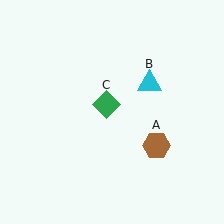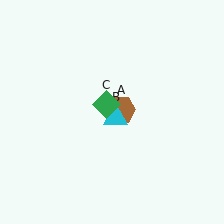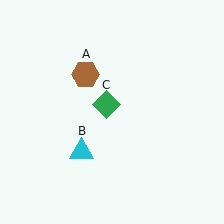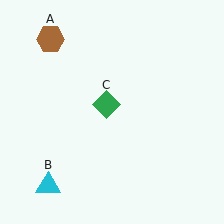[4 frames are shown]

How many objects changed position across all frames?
2 objects changed position: brown hexagon (object A), cyan triangle (object B).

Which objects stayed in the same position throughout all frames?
Green diamond (object C) remained stationary.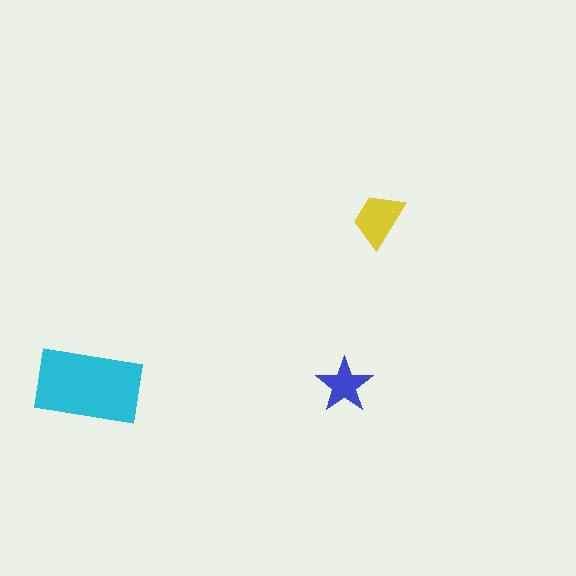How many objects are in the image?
There are 3 objects in the image.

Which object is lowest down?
The cyan rectangle is bottommost.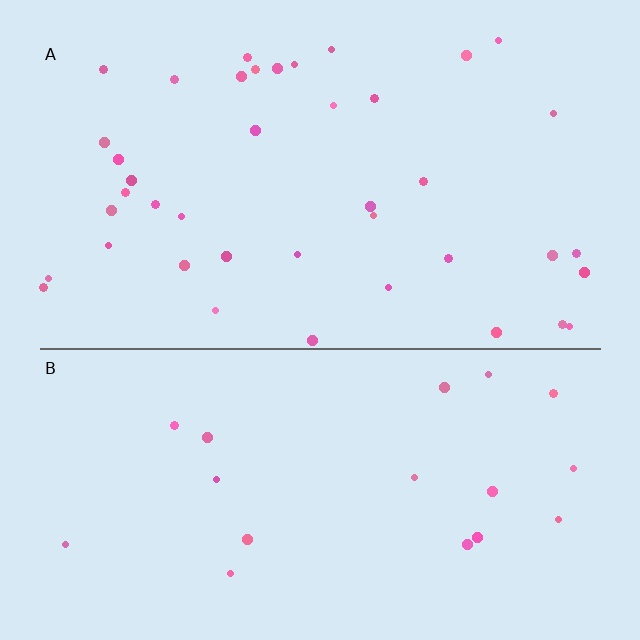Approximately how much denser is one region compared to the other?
Approximately 2.2× — region A over region B.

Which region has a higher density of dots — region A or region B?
A (the top).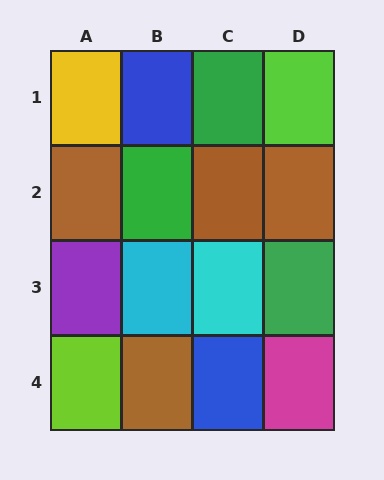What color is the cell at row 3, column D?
Green.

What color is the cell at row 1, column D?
Lime.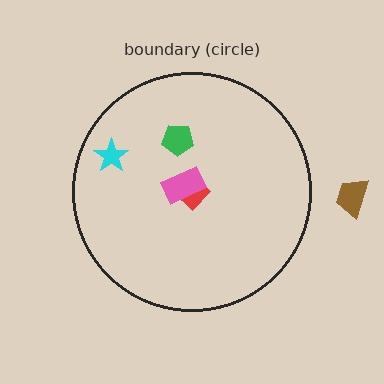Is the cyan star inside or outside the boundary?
Inside.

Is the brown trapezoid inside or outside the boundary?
Outside.